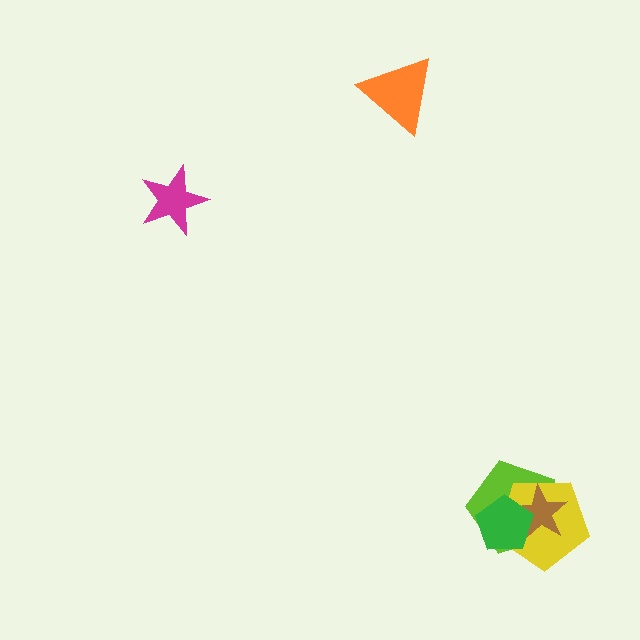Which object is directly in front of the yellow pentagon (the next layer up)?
The brown star is directly in front of the yellow pentagon.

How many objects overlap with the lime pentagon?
3 objects overlap with the lime pentagon.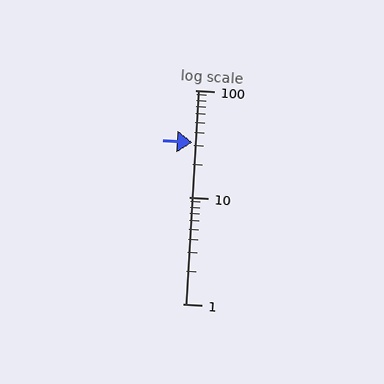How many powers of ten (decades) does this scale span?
The scale spans 2 decades, from 1 to 100.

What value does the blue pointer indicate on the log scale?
The pointer indicates approximately 32.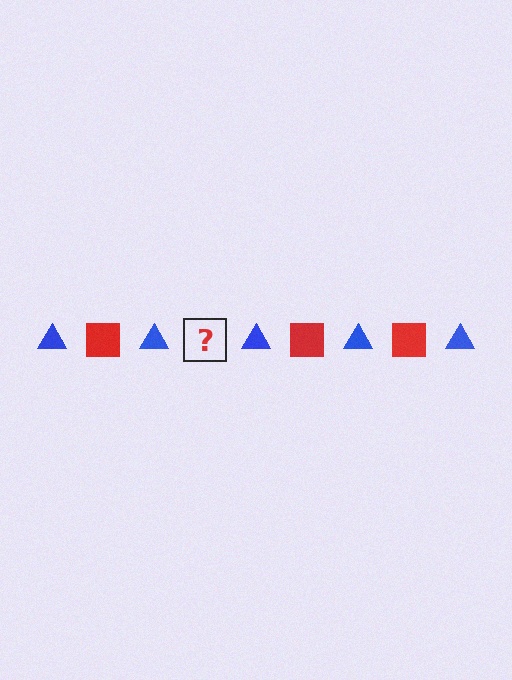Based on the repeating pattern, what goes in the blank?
The blank should be a red square.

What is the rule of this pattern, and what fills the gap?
The rule is that the pattern alternates between blue triangle and red square. The gap should be filled with a red square.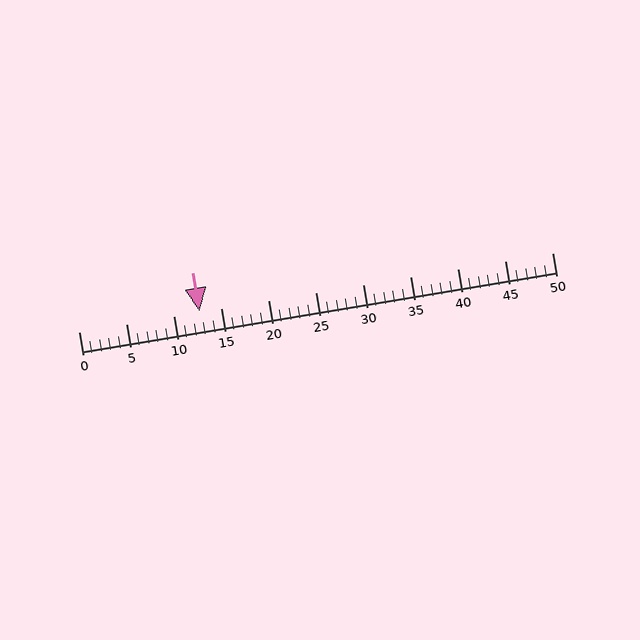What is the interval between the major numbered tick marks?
The major tick marks are spaced 5 units apart.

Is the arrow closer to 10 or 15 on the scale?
The arrow is closer to 15.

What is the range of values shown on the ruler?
The ruler shows values from 0 to 50.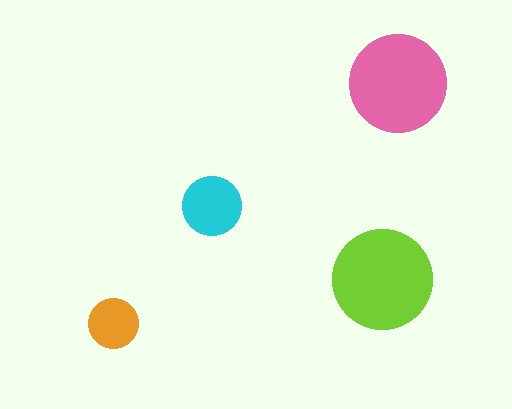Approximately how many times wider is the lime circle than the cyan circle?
About 1.5 times wider.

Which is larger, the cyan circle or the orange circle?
The cyan one.